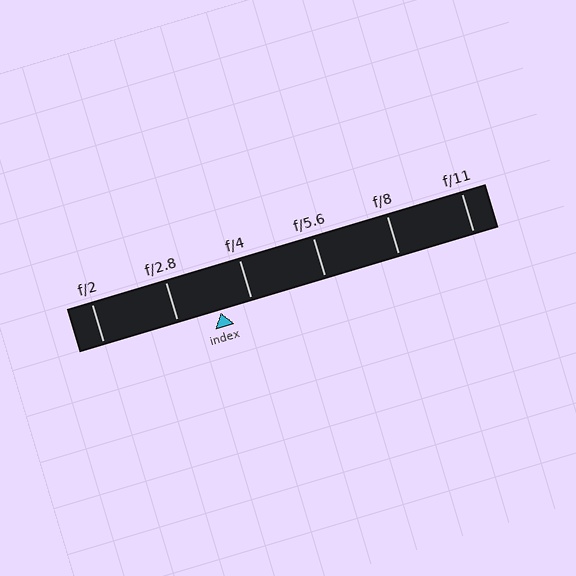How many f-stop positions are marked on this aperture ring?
There are 6 f-stop positions marked.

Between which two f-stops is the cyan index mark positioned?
The index mark is between f/2.8 and f/4.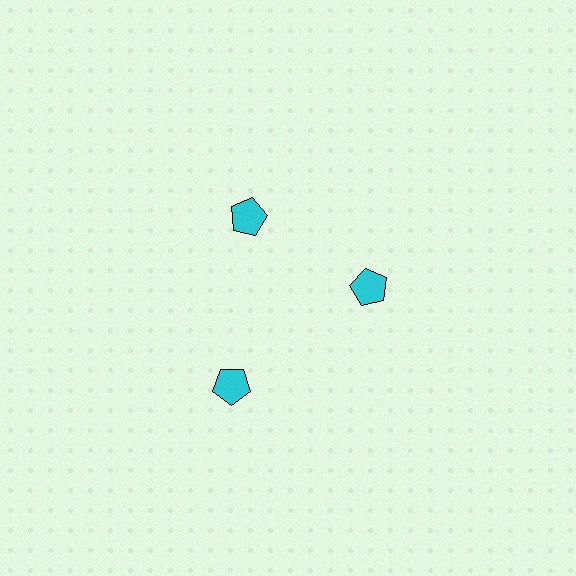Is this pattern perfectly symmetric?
No. The 3 cyan pentagons are arranged in a ring, but one element near the 7 o'clock position is pushed outward from the center, breaking the 3-fold rotational symmetry.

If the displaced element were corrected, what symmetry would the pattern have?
It would have 3-fold rotational symmetry — the pattern would map onto itself every 120 degrees.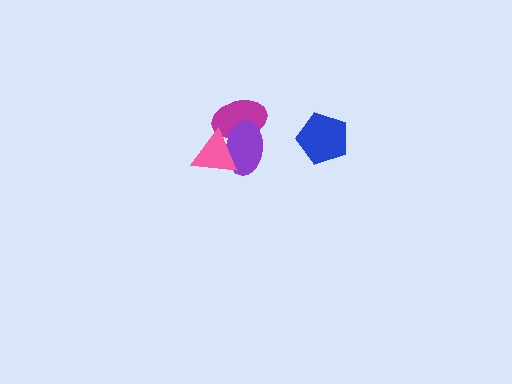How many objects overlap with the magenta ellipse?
2 objects overlap with the magenta ellipse.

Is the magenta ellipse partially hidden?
Yes, it is partially covered by another shape.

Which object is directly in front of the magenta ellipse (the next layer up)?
The purple ellipse is directly in front of the magenta ellipse.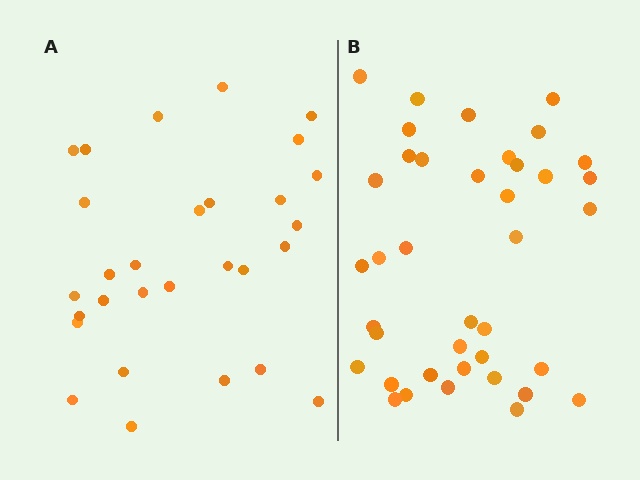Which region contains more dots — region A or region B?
Region B (the right region) has more dots.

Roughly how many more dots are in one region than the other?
Region B has roughly 10 or so more dots than region A.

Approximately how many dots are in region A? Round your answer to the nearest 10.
About 30 dots. (The exact count is 29, which rounds to 30.)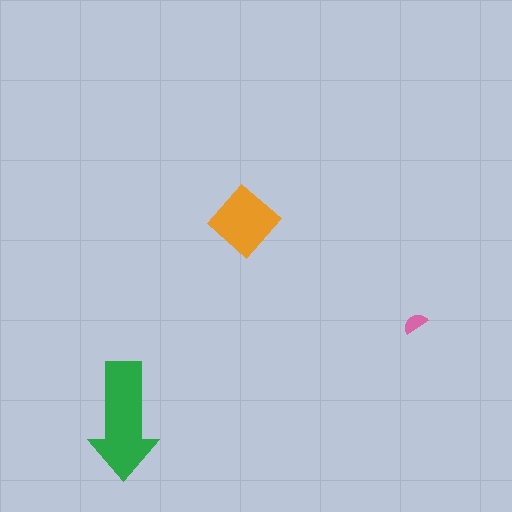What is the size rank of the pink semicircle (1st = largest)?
3rd.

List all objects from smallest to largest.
The pink semicircle, the orange diamond, the green arrow.